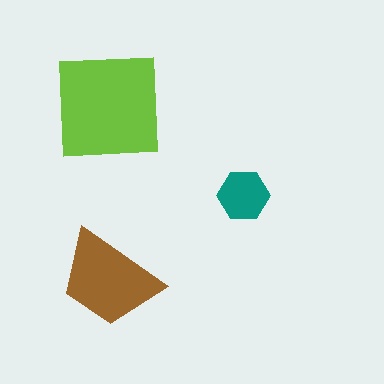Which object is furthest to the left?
The brown trapezoid is leftmost.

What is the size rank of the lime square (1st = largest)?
1st.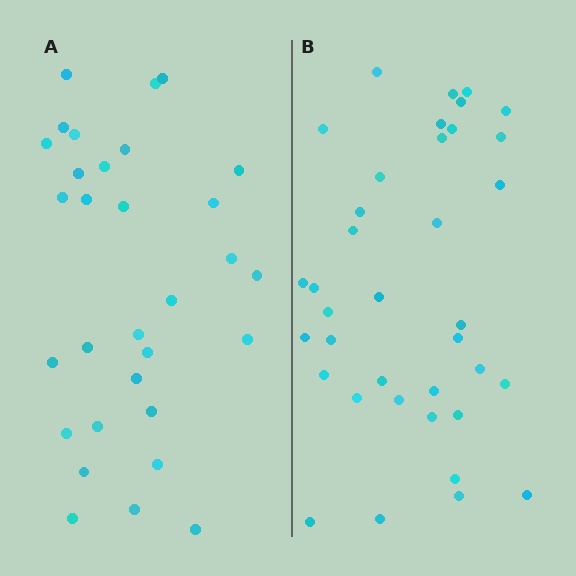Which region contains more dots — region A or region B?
Region B (the right region) has more dots.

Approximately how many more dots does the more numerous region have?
Region B has about 6 more dots than region A.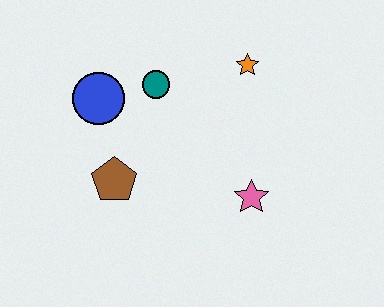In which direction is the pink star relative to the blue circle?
The pink star is to the right of the blue circle.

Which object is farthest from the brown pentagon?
The orange star is farthest from the brown pentagon.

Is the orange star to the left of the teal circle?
No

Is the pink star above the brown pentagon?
No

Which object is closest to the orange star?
The teal circle is closest to the orange star.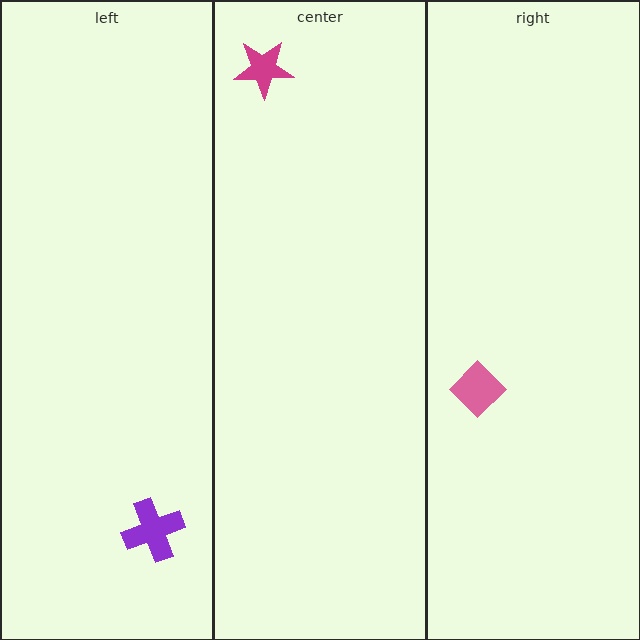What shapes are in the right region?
The pink diamond.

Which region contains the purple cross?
The left region.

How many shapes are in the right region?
1.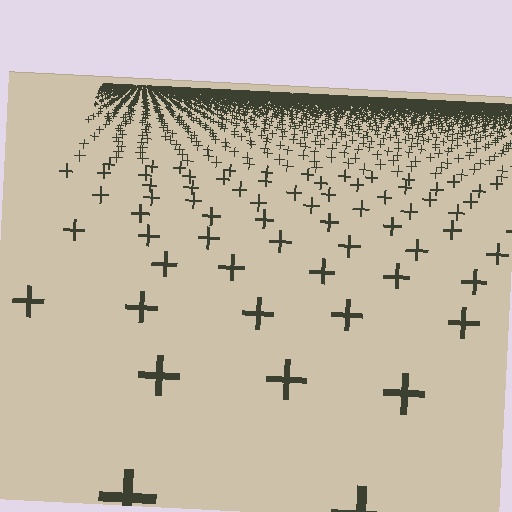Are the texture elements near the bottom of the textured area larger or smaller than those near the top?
Larger. Near the bottom, elements are closer to the viewer and appear at a bigger on-screen size.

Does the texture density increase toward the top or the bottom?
Density increases toward the top.